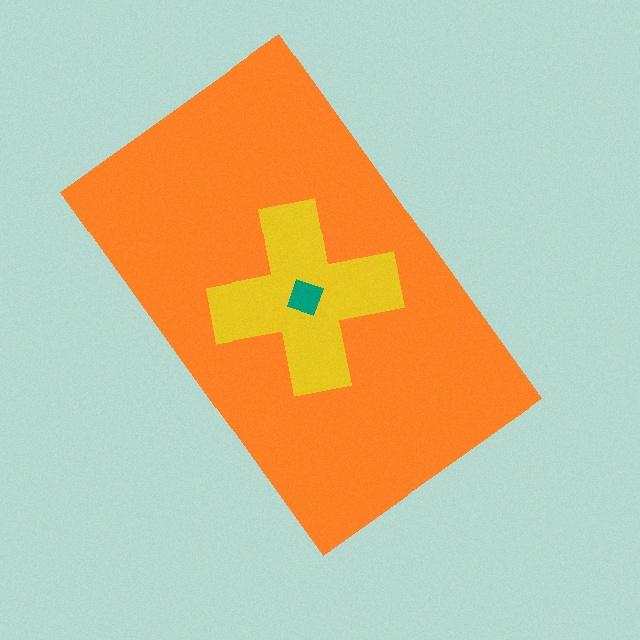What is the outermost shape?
The orange rectangle.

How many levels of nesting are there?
3.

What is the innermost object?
The teal square.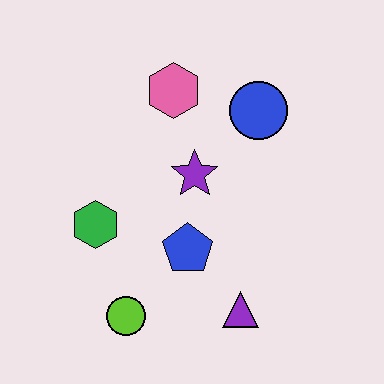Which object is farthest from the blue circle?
The lime circle is farthest from the blue circle.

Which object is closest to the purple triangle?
The blue pentagon is closest to the purple triangle.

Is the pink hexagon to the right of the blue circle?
No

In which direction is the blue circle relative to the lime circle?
The blue circle is above the lime circle.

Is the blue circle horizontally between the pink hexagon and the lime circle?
No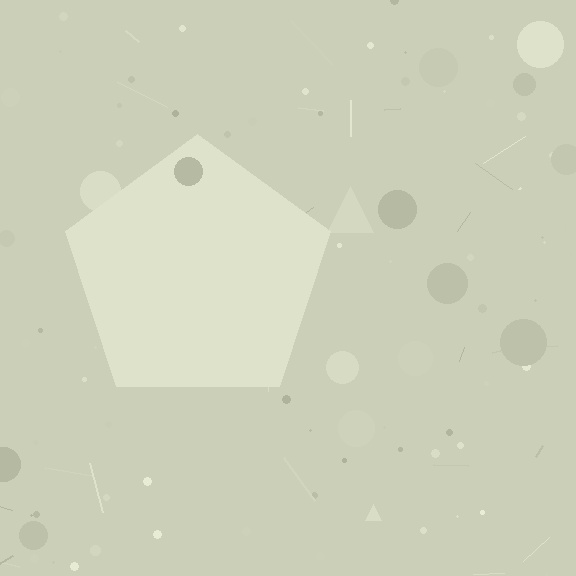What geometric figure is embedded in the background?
A pentagon is embedded in the background.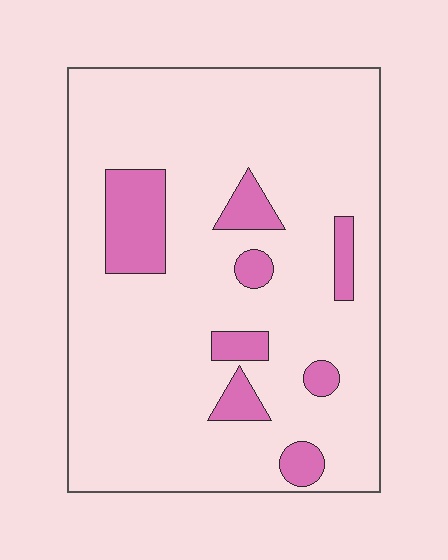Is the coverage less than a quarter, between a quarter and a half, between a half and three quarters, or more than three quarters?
Less than a quarter.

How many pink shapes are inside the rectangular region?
8.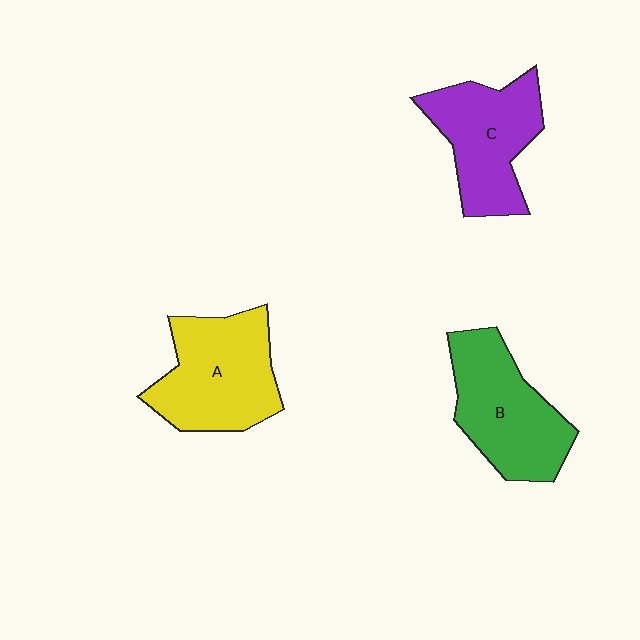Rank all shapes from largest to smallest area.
From largest to smallest: A (yellow), B (green), C (purple).